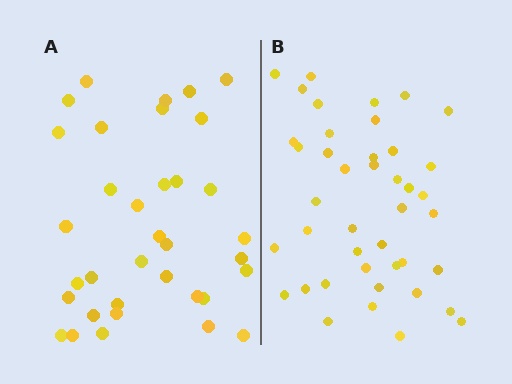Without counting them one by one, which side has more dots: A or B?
Region B (the right region) has more dots.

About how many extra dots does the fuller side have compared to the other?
Region B has roughly 8 or so more dots than region A.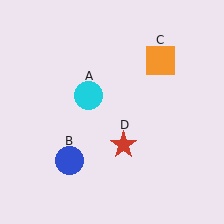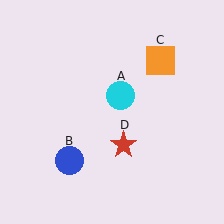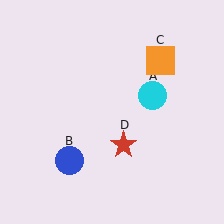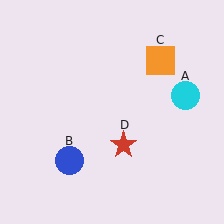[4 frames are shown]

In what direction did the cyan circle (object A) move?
The cyan circle (object A) moved right.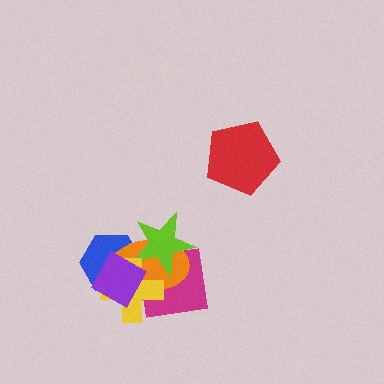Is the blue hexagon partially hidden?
Yes, it is partially covered by another shape.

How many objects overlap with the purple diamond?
5 objects overlap with the purple diamond.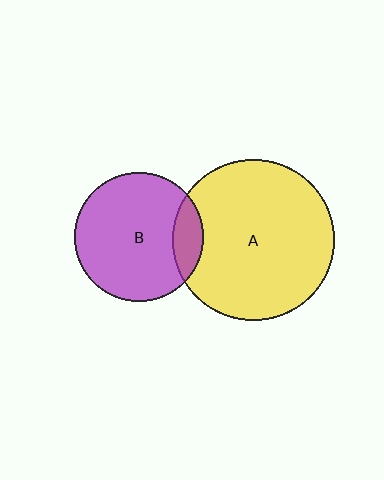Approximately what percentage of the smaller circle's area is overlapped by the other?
Approximately 15%.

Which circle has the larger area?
Circle A (yellow).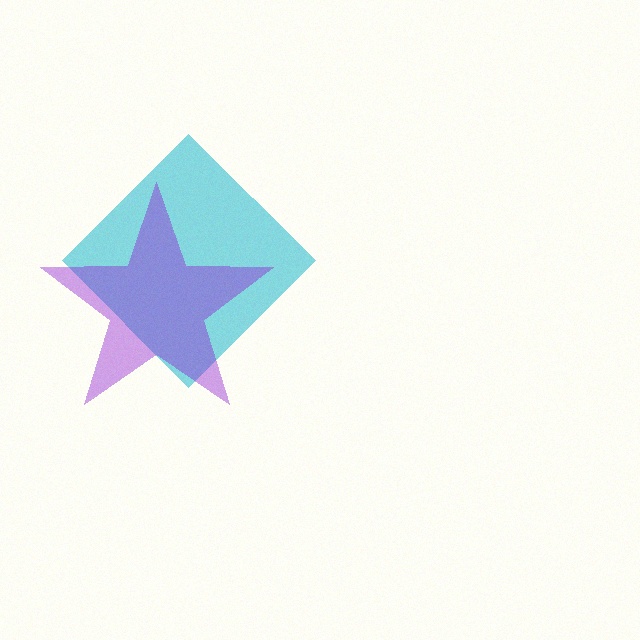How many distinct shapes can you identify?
There are 2 distinct shapes: a cyan diamond, a purple star.